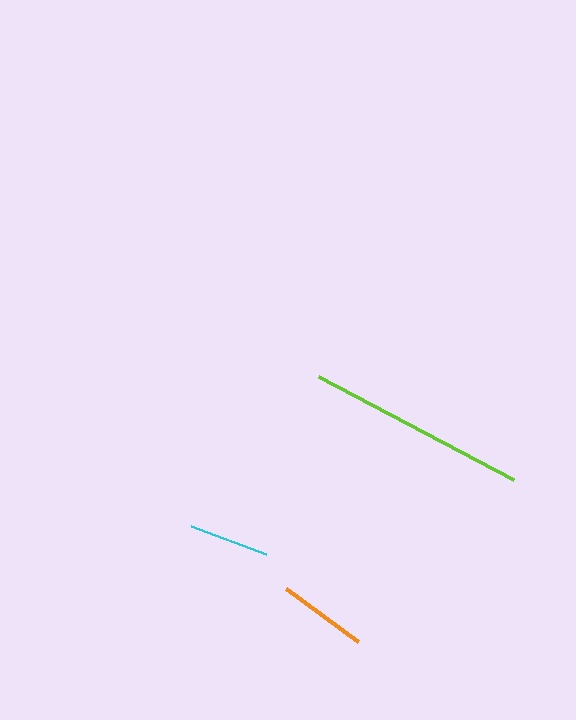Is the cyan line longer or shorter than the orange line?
The orange line is longer than the cyan line.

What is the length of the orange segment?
The orange segment is approximately 90 pixels long.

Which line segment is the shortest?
The cyan line is the shortest at approximately 80 pixels.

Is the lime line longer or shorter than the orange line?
The lime line is longer than the orange line.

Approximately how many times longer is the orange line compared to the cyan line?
The orange line is approximately 1.1 times the length of the cyan line.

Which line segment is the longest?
The lime line is the longest at approximately 220 pixels.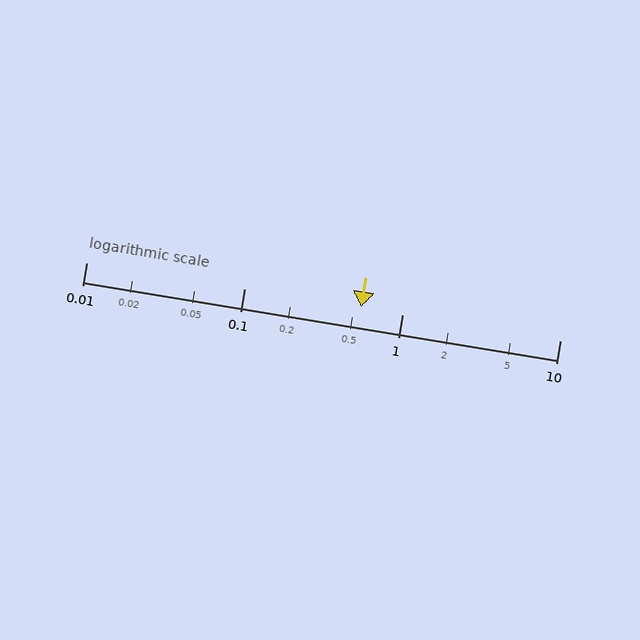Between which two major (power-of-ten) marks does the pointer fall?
The pointer is between 0.1 and 1.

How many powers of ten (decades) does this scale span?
The scale spans 3 decades, from 0.01 to 10.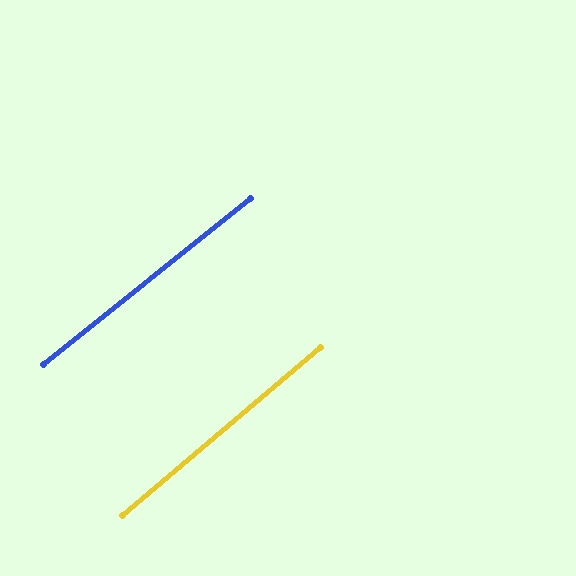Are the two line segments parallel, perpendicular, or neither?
Parallel — their directions differ by only 1.8°.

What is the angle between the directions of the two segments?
Approximately 2 degrees.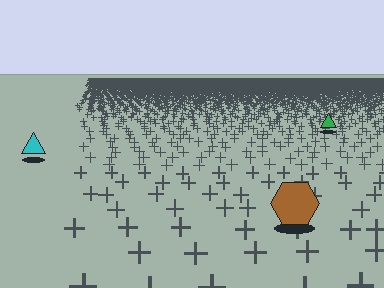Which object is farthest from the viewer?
The green triangle is farthest from the viewer. It appears smaller and the ground texture around it is denser.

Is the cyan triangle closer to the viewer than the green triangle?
Yes. The cyan triangle is closer — you can tell from the texture gradient: the ground texture is coarser near it.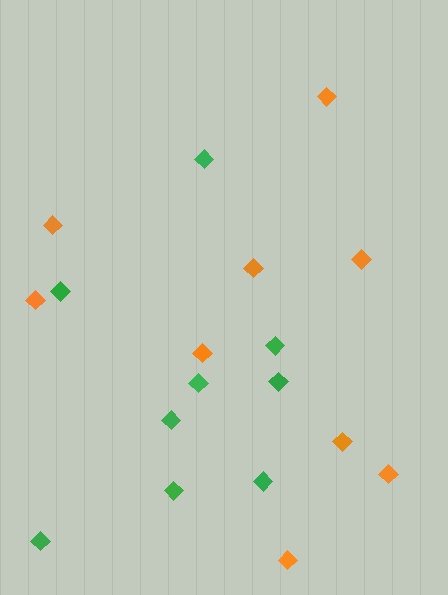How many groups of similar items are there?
There are 2 groups: one group of green diamonds (9) and one group of orange diamonds (9).